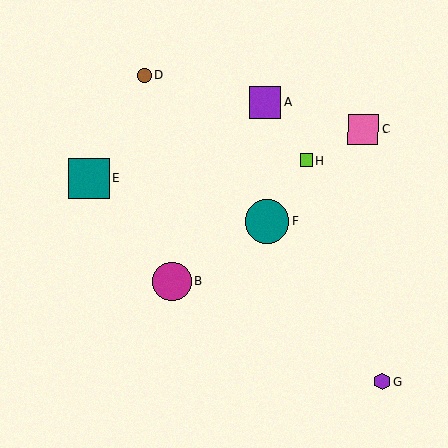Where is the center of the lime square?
The center of the lime square is at (307, 160).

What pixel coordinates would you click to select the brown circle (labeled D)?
Click at (144, 75) to select the brown circle D.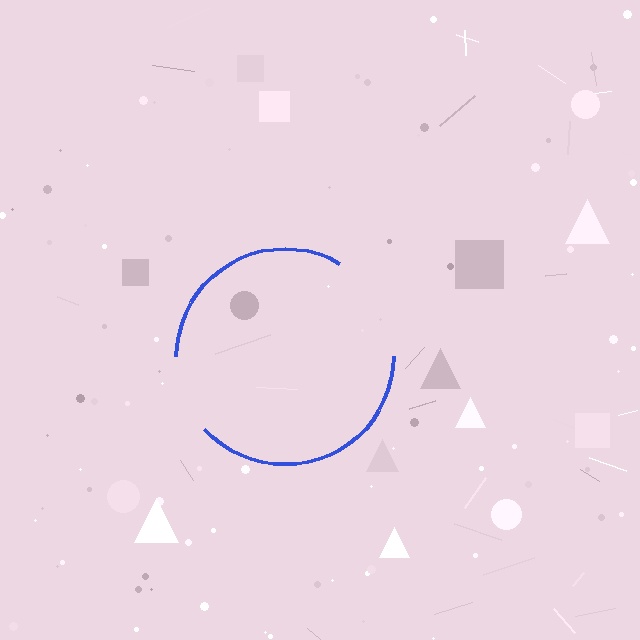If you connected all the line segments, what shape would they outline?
They would outline a circle.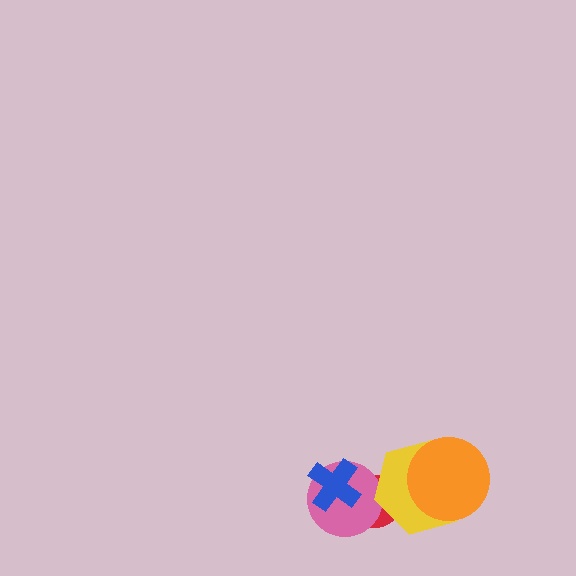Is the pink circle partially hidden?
Yes, it is partially covered by another shape.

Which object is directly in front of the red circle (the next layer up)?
The pink circle is directly in front of the red circle.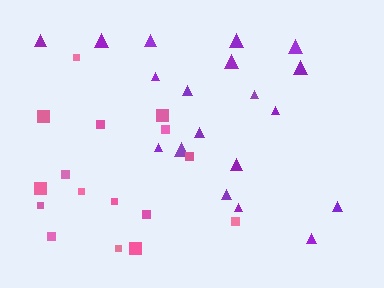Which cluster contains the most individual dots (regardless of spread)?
Purple (19).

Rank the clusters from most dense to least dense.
purple, pink.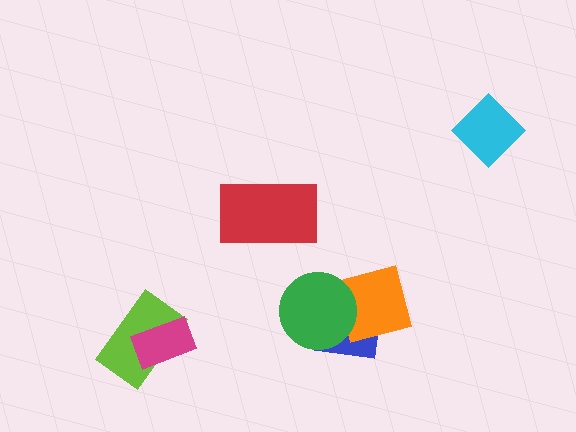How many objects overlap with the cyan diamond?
0 objects overlap with the cyan diamond.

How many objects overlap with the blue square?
2 objects overlap with the blue square.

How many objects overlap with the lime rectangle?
1 object overlaps with the lime rectangle.